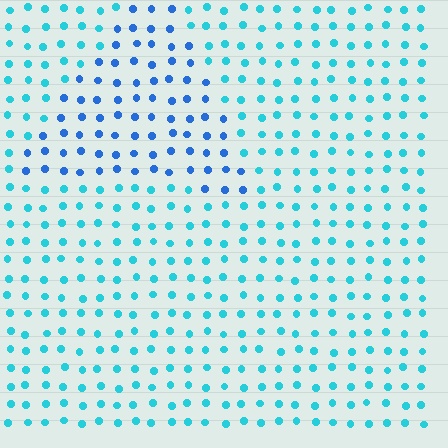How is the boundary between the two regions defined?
The boundary is defined purely by a slight shift in hue (about 32 degrees). Spacing, size, and orientation are identical on both sides.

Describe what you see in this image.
The image is filled with small cyan elements in a uniform arrangement. A triangle-shaped region is visible where the elements are tinted to a slightly different hue, forming a subtle color boundary.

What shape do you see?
I see a triangle.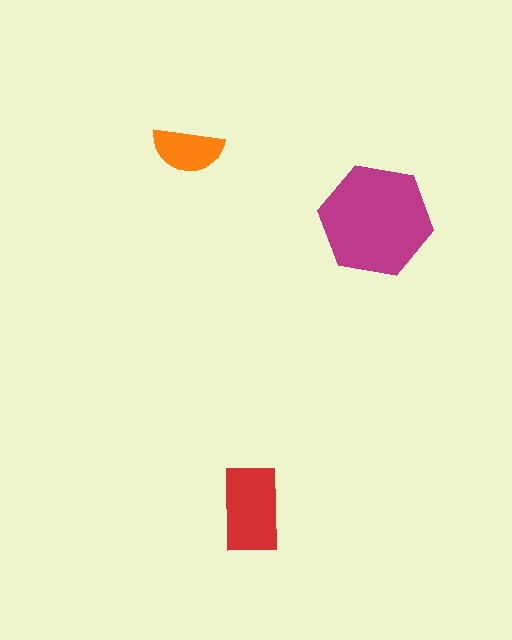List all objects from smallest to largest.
The orange semicircle, the red rectangle, the magenta hexagon.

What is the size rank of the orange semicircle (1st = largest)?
3rd.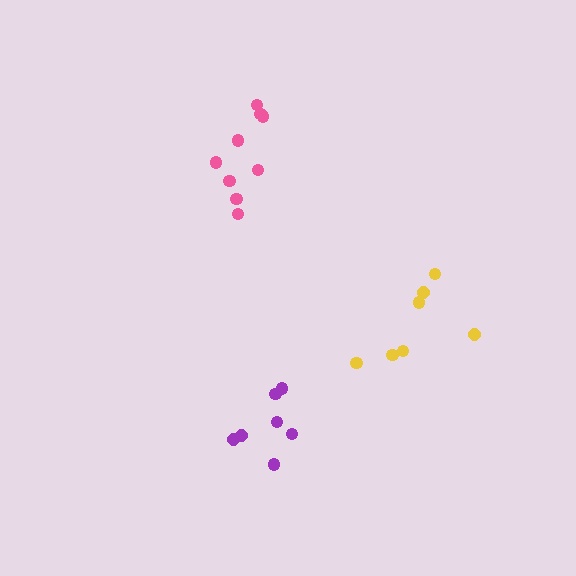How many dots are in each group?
Group 1: 9 dots, Group 2: 7 dots, Group 3: 7 dots (23 total).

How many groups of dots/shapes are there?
There are 3 groups.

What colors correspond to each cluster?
The clusters are colored: pink, yellow, purple.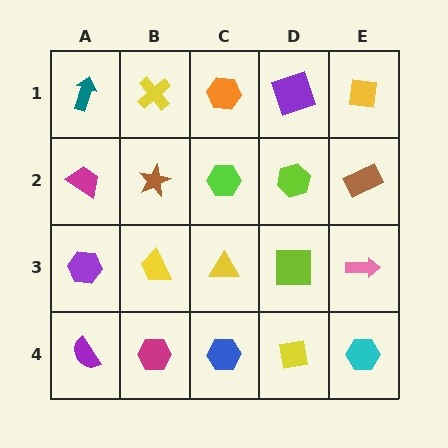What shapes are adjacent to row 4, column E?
A pink arrow (row 3, column E), a yellow square (row 4, column D).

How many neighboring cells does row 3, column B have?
4.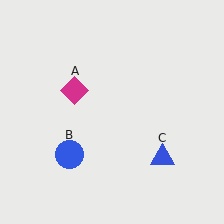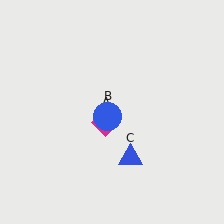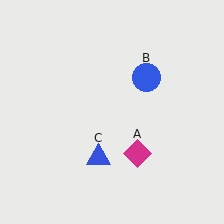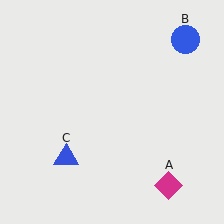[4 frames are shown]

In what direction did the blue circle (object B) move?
The blue circle (object B) moved up and to the right.